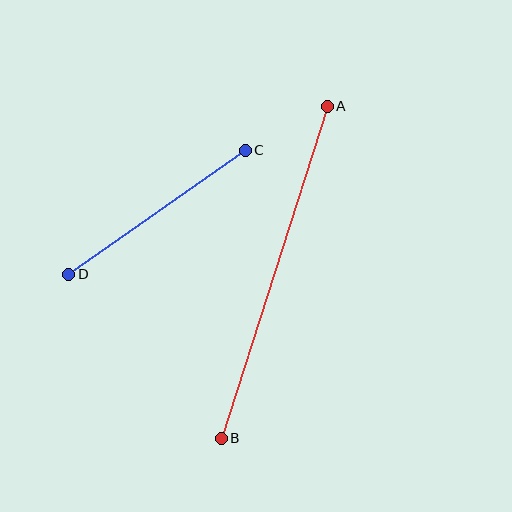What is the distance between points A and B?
The distance is approximately 349 pixels.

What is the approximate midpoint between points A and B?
The midpoint is at approximately (274, 272) pixels.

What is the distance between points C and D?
The distance is approximately 215 pixels.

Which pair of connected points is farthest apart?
Points A and B are farthest apart.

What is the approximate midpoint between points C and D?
The midpoint is at approximately (157, 212) pixels.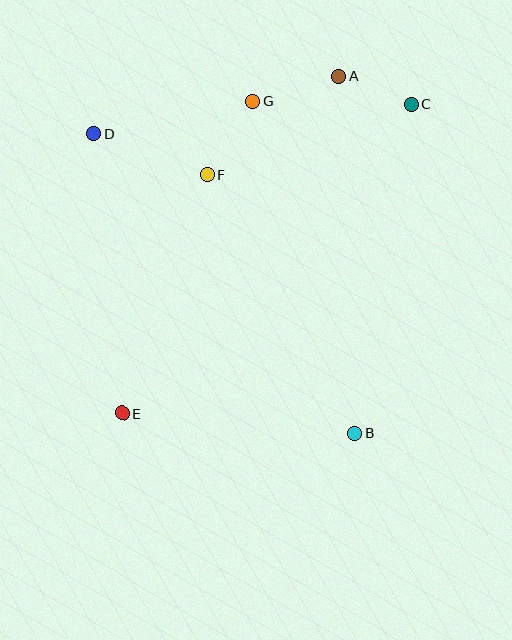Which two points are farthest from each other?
Points C and E are farthest from each other.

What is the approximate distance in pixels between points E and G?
The distance between E and G is approximately 338 pixels.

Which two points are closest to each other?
Points A and C are closest to each other.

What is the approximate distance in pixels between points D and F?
The distance between D and F is approximately 120 pixels.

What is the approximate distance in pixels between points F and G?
The distance between F and G is approximately 86 pixels.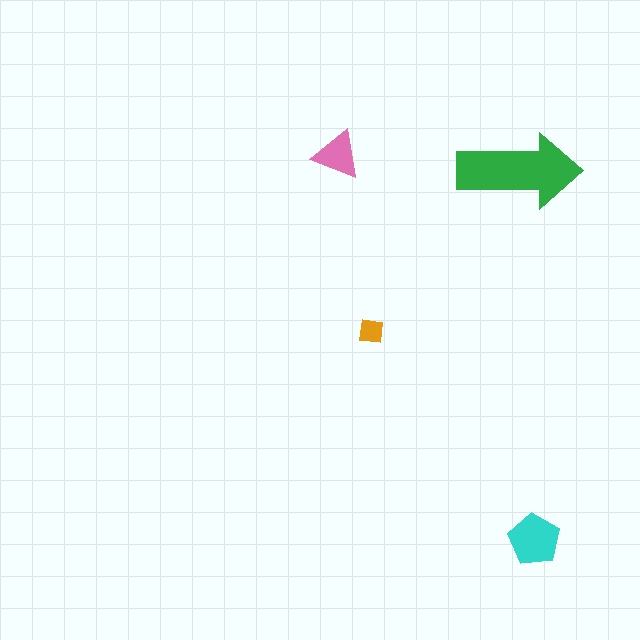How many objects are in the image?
There are 4 objects in the image.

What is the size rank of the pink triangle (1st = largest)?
3rd.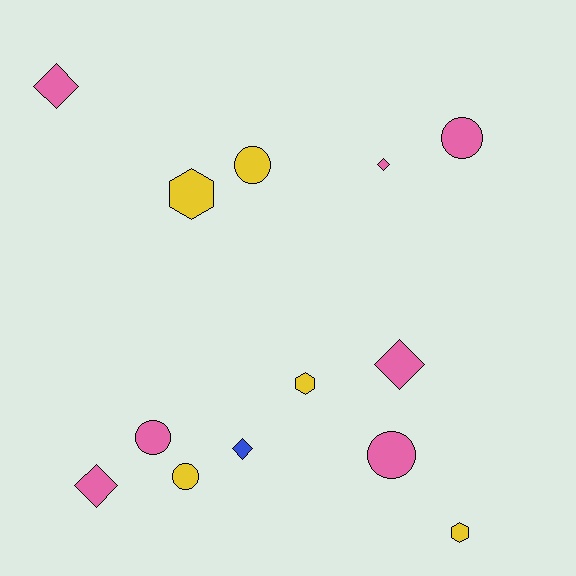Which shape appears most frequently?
Circle, with 5 objects.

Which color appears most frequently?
Pink, with 7 objects.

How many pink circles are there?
There are 3 pink circles.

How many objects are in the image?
There are 13 objects.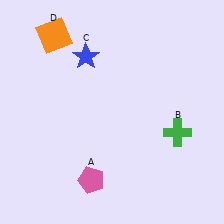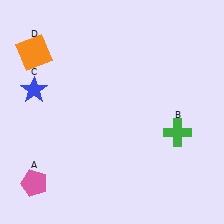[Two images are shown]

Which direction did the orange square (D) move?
The orange square (D) moved left.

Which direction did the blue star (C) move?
The blue star (C) moved left.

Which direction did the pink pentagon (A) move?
The pink pentagon (A) moved left.